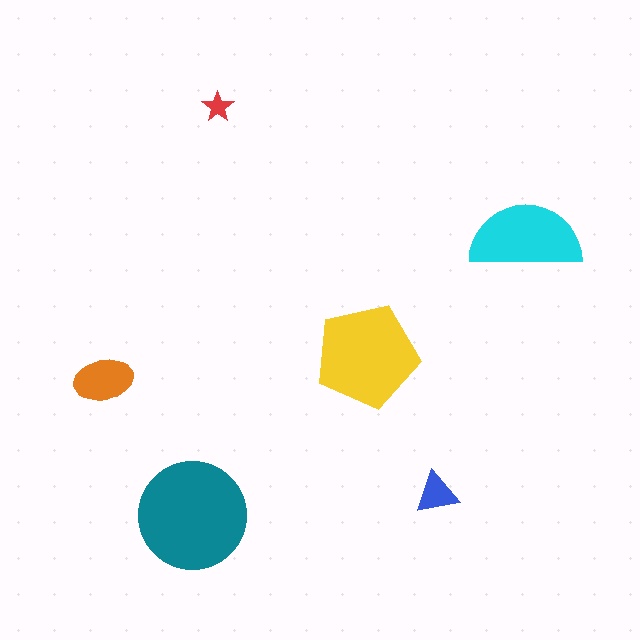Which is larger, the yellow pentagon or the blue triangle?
The yellow pentagon.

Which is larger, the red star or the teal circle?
The teal circle.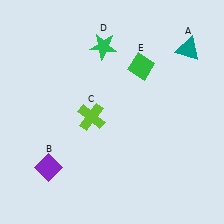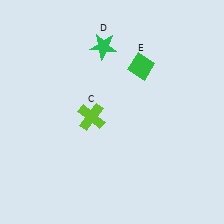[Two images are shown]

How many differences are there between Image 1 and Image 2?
There are 2 differences between the two images.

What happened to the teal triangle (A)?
The teal triangle (A) was removed in Image 2. It was in the top-right area of Image 1.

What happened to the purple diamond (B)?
The purple diamond (B) was removed in Image 2. It was in the bottom-left area of Image 1.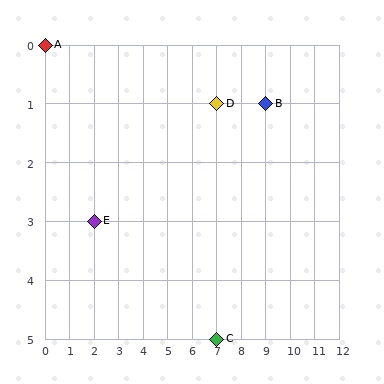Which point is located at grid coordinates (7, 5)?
Point C is at (7, 5).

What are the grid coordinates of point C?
Point C is at grid coordinates (7, 5).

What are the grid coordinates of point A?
Point A is at grid coordinates (0, 0).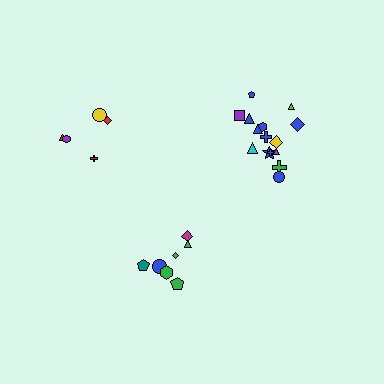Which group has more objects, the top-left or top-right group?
The top-right group.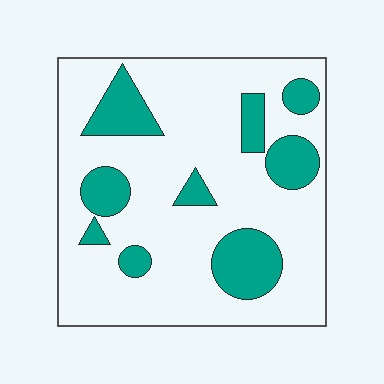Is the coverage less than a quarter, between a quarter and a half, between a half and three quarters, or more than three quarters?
Less than a quarter.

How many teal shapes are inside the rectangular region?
9.